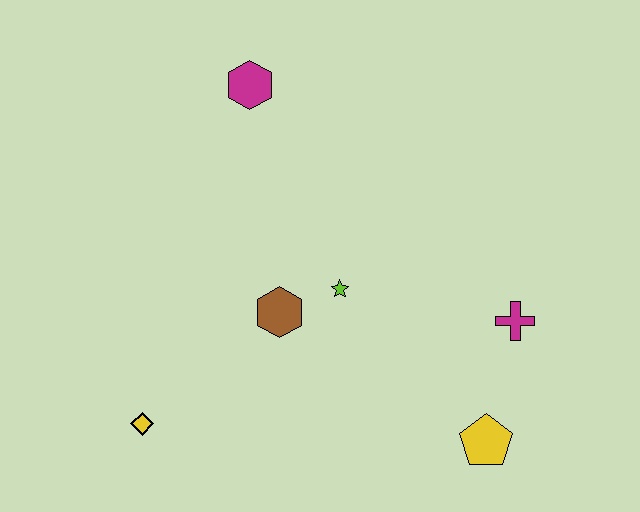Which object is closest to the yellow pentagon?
The magenta cross is closest to the yellow pentagon.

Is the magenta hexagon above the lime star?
Yes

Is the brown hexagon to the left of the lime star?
Yes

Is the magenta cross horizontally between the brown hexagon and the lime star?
No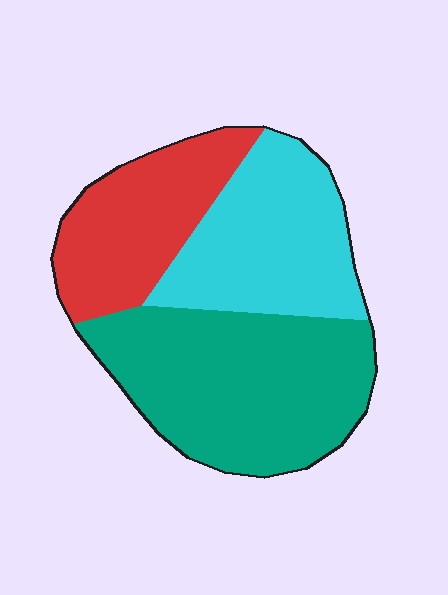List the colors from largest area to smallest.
From largest to smallest: teal, cyan, red.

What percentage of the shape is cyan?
Cyan takes up between a quarter and a half of the shape.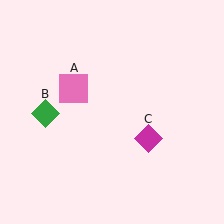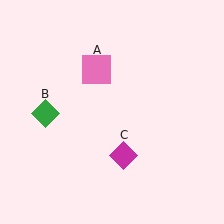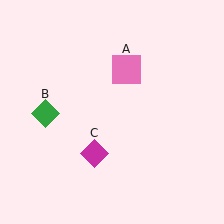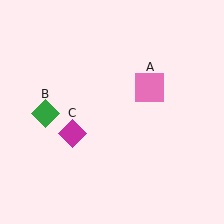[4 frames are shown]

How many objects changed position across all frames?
2 objects changed position: pink square (object A), magenta diamond (object C).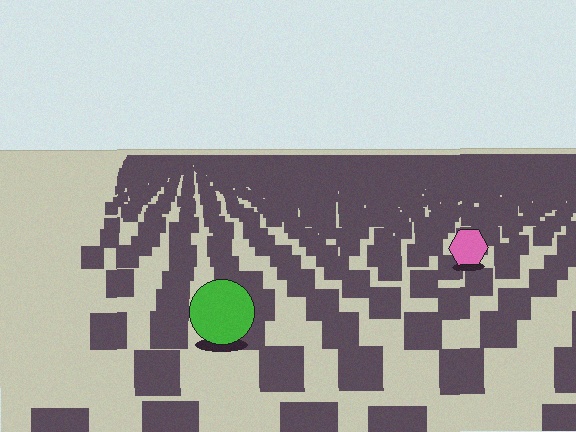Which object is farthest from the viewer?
The pink hexagon is farthest from the viewer. It appears smaller and the ground texture around it is denser.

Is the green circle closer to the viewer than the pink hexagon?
Yes. The green circle is closer — you can tell from the texture gradient: the ground texture is coarser near it.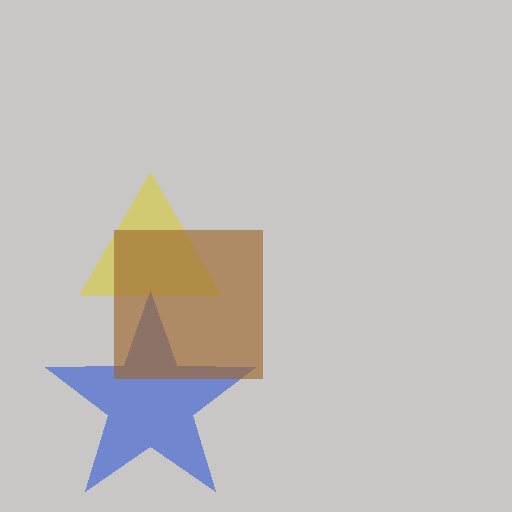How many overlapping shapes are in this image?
There are 3 overlapping shapes in the image.